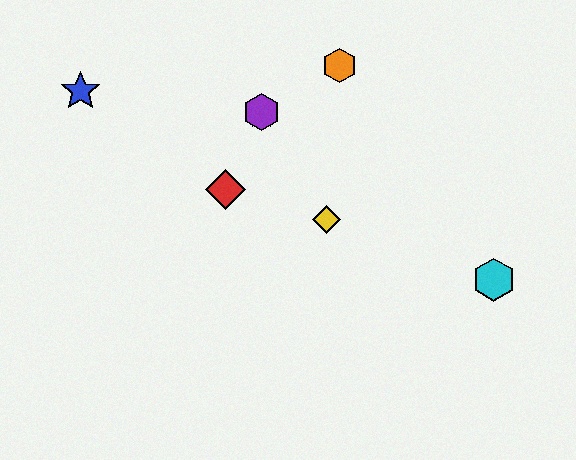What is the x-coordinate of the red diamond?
The red diamond is at x≈226.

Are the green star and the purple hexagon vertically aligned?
Yes, both are at x≈261.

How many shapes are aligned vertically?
2 shapes (the green star, the purple hexagon) are aligned vertically.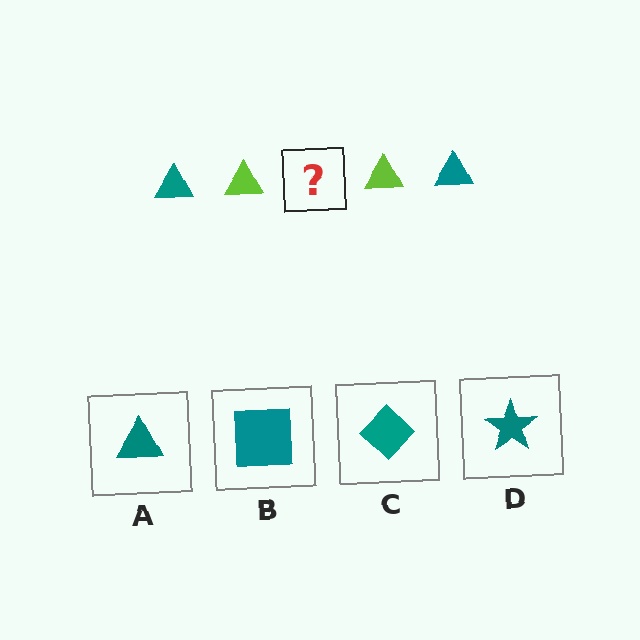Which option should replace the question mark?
Option A.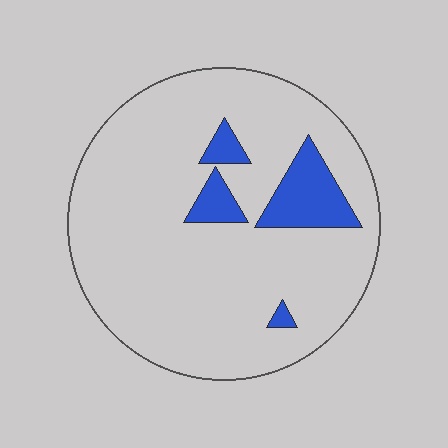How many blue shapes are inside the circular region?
4.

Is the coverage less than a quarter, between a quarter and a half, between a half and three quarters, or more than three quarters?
Less than a quarter.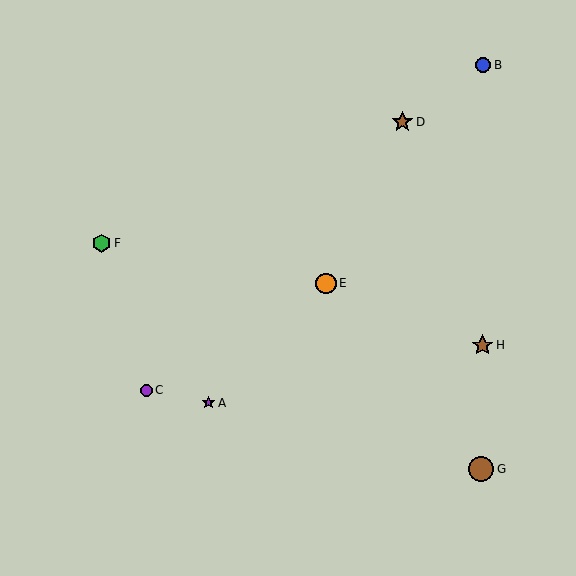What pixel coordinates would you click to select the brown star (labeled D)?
Click at (402, 122) to select the brown star D.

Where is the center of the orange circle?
The center of the orange circle is at (326, 283).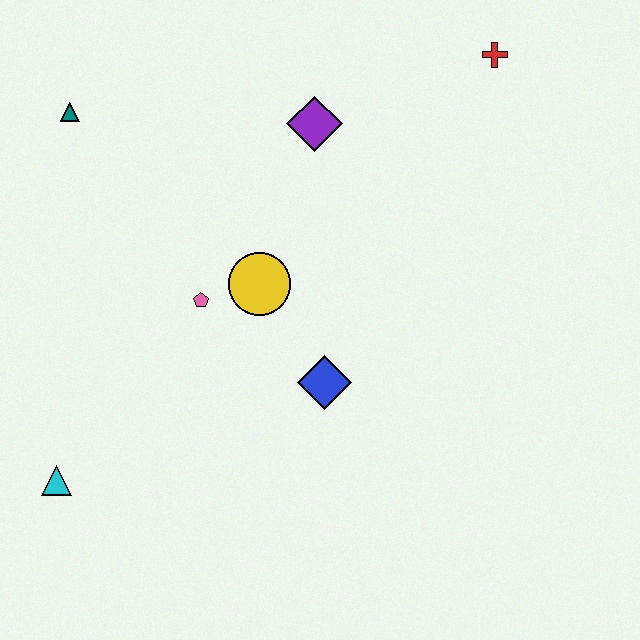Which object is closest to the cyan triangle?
The pink pentagon is closest to the cyan triangle.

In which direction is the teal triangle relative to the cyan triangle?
The teal triangle is above the cyan triangle.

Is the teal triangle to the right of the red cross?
No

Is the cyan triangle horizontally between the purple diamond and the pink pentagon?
No